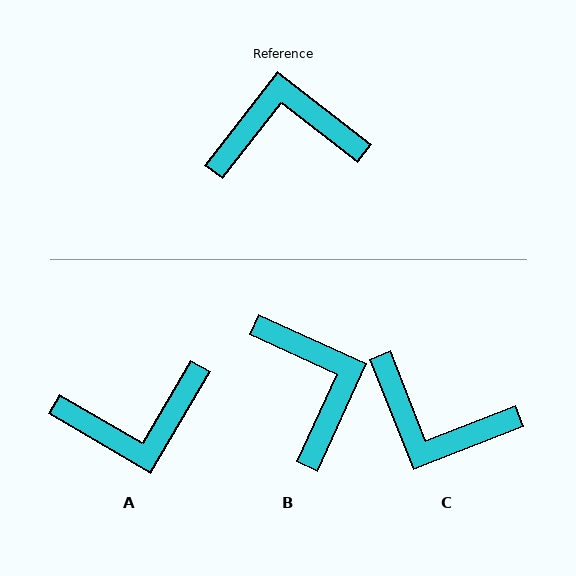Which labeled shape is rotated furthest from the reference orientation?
A, about 173 degrees away.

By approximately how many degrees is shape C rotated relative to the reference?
Approximately 149 degrees counter-clockwise.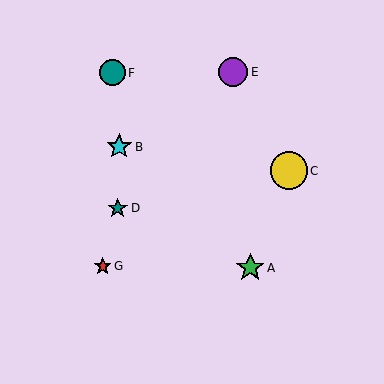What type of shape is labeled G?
Shape G is a red star.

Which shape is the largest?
The yellow circle (labeled C) is the largest.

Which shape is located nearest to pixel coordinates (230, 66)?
The purple circle (labeled E) at (233, 72) is nearest to that location.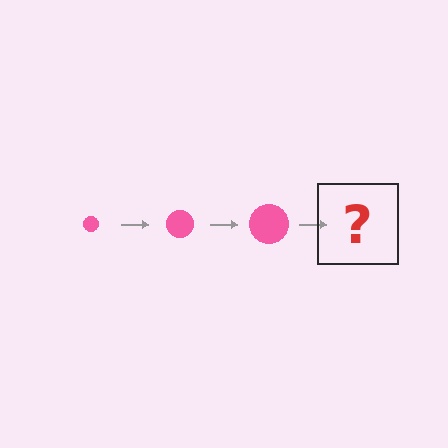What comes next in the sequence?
The next element should be a pink circle, larger than the previous one.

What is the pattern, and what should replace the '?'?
The pattern is that the circle gets progressively larger each step. The '?' should be a pink circle, larger than the previous one.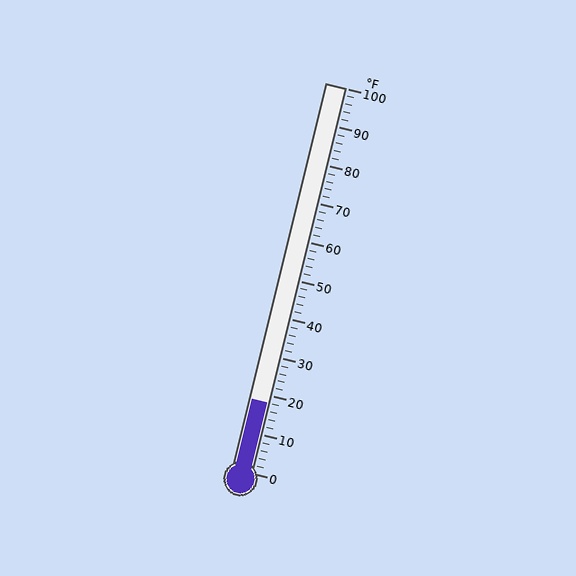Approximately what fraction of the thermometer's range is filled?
The thermometer is filled to approximately 20% of its range.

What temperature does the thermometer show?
The thermometer shows approximately 18°F.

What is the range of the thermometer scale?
The thermometer scale ranges from 0°F to 100°F.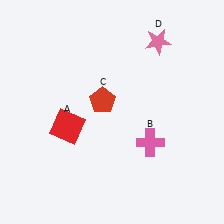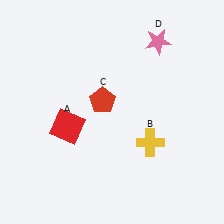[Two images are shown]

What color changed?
The cross (B) changed from pink in Image 1 to yellow in Image 2.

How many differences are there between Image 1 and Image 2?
There is 1 difference between the two images.